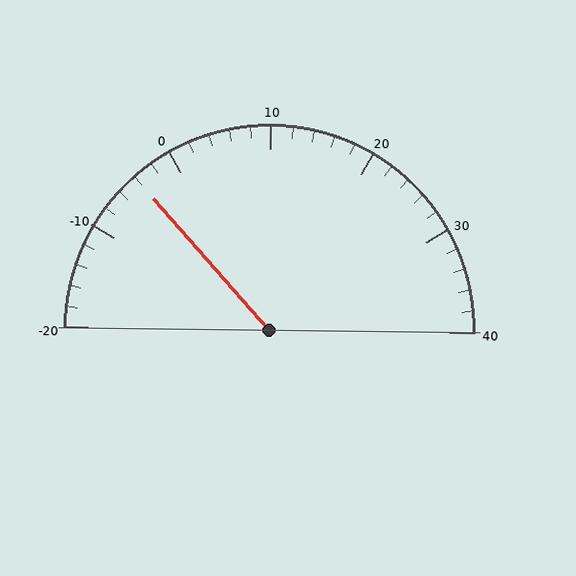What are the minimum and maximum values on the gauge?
The gauge ranges from -20 to 40.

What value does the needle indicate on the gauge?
The needle indicates approximately -4.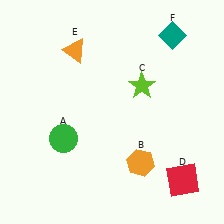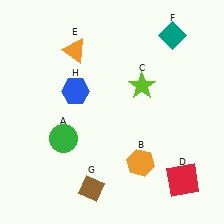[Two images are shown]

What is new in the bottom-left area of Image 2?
A brown diamond (G) was added in the bottom-left area of Image 2.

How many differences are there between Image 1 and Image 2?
There are 2 differences between the two images.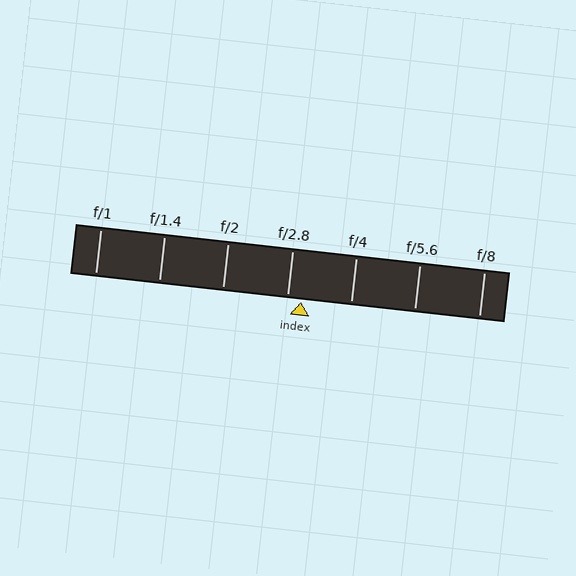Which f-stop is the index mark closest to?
The index mark is closest to f/2.8.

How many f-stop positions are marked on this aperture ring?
There are 7 f-stop positions marked.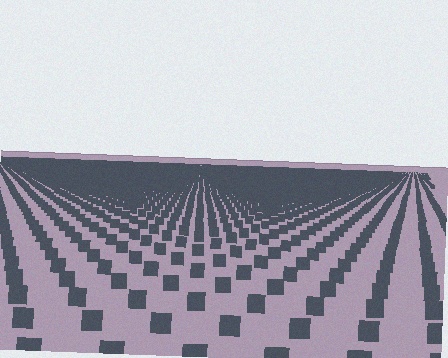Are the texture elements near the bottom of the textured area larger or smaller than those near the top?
Larger. Near the bottom, elements are closer to the viewer and appear at a bigger on-screen size.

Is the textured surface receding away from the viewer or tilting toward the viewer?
The surface is receding away from the viewer. Texture elements get smaller and denser toward the top.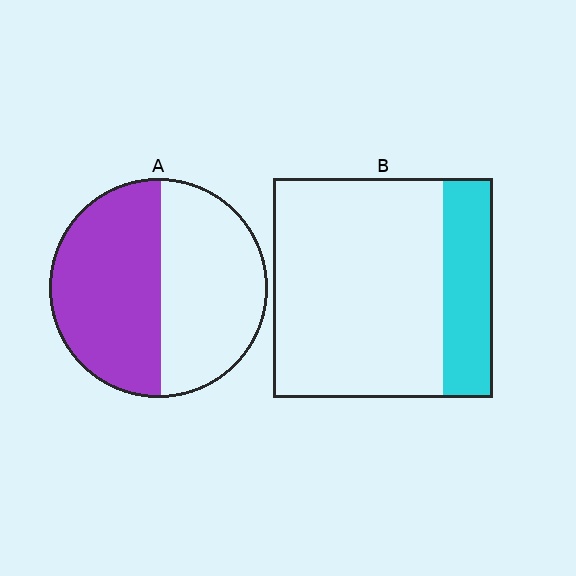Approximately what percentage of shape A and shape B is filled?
A is approximately 50% and B is approximately 25%.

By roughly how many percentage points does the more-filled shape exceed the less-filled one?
By roughly 30 percentage points (A over B).